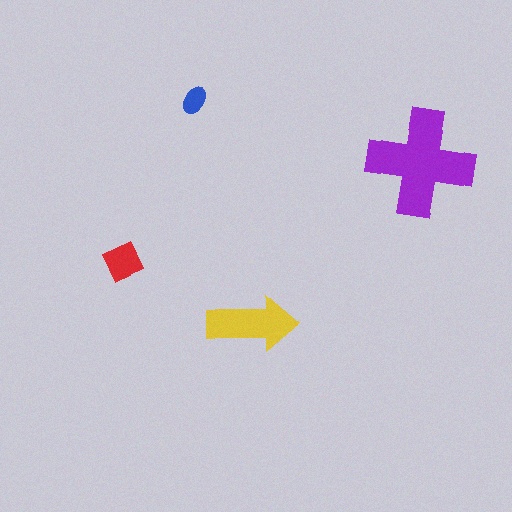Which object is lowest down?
The yellow arrow is bottommost.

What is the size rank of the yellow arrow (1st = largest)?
2nd.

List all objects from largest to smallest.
The purple cross, the yellow arrow, the red square, the blue ellipse.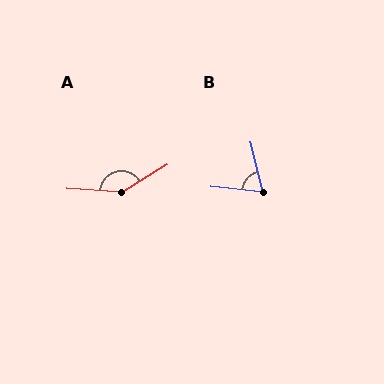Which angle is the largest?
A, at approximately 145 degrees.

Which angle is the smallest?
B, at approximately 70 degrees.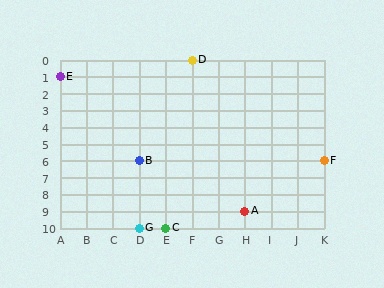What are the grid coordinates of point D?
Point D is at grid coordinates (F, 0).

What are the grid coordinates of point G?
Point G is at grid coordinates (D, 10).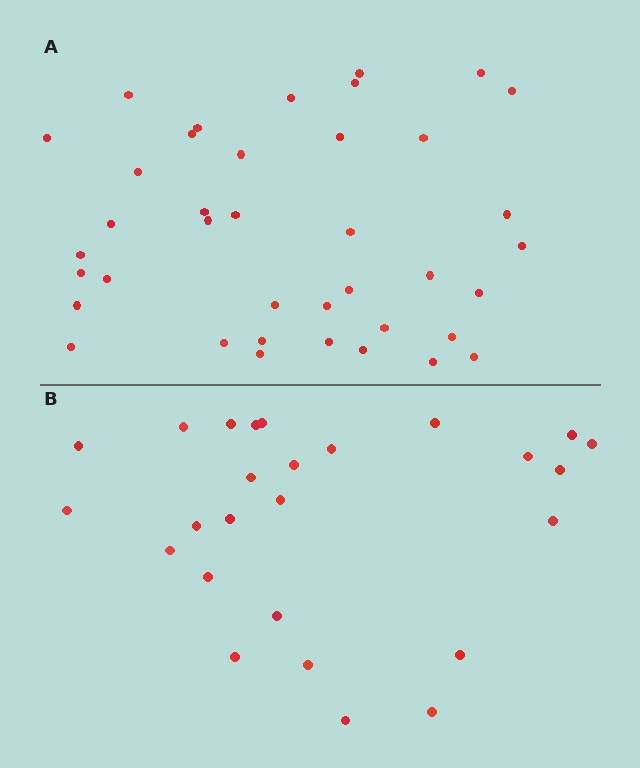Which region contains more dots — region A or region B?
Region A (the top region) has more dots.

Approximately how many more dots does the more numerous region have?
Region A has approximately 15 more dots than region B.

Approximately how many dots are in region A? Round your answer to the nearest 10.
About 40 dots. (The exact count is 39, which rounds to 40.)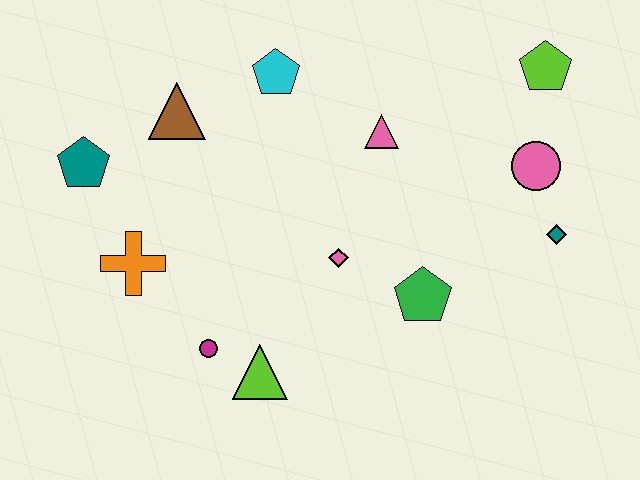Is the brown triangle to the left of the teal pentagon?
No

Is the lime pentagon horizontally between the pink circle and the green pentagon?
No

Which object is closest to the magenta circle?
The lime triangle is closest to the magenta circle.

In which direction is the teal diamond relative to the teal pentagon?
The teal diamond is to the right of the teal pentagon.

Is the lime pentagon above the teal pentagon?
Yes